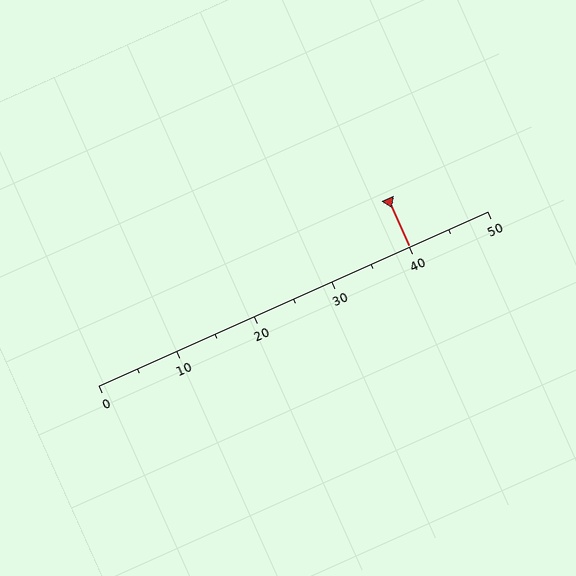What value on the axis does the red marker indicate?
The marker indicates approximately 40.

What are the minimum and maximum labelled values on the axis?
The axis runs from 0 to 50.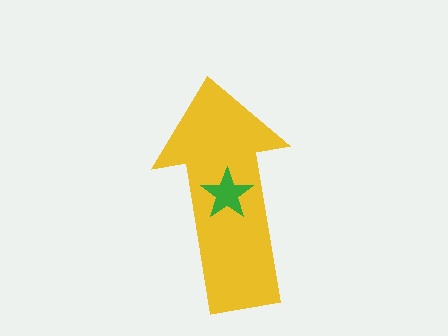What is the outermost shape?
The yellow arrow.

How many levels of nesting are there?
2.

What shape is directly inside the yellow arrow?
The green star.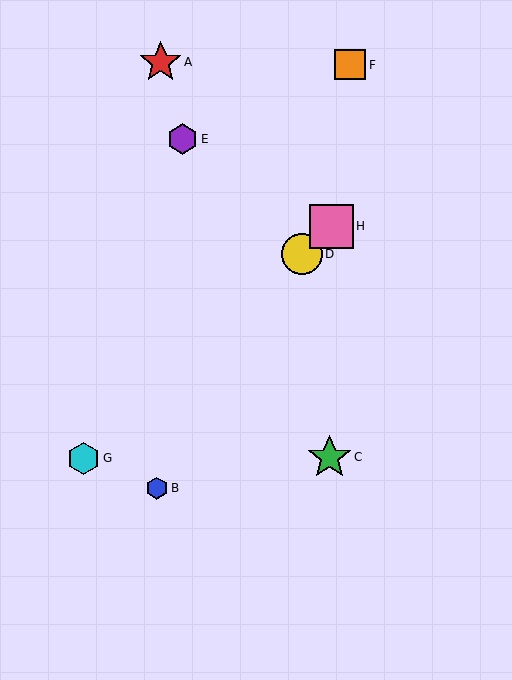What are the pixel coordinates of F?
Object F is at (350, 65).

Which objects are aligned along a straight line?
Objects D, G, H are aligned along a straight line.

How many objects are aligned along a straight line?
3 objects (D, G, H) are aligned along a straight line.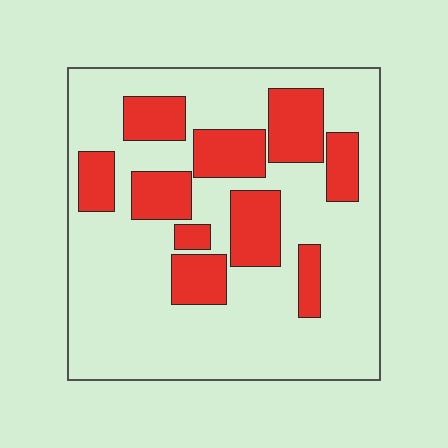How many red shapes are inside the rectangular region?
10.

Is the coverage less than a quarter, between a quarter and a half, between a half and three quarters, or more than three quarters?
Between a quarter and a half.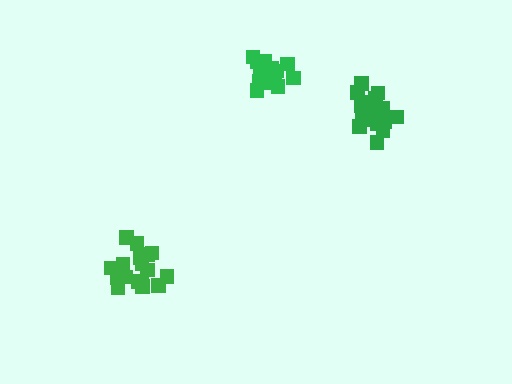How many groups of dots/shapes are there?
There are 3 groups.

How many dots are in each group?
Group 1: 20 dots, Group 2: 17 dots, Group 3: 16 dots (53 total).